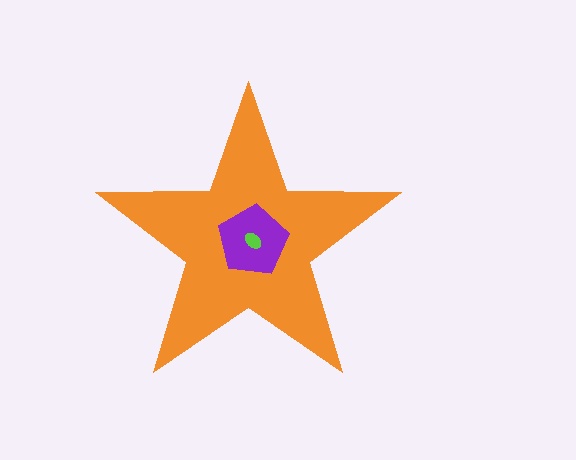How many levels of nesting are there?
3.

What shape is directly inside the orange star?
The purple pentagon.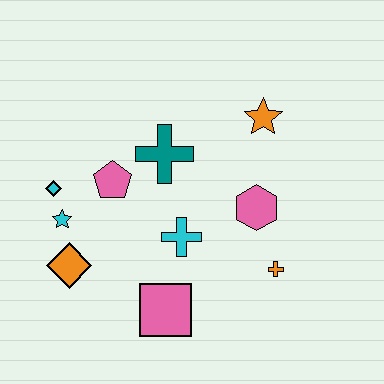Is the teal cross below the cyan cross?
No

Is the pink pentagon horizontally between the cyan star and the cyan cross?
Yes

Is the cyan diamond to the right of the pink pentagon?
No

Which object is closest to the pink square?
The cyan cross is closest to the pink square.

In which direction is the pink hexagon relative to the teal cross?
The pink hexagon is to the right of the teal cross.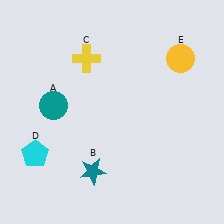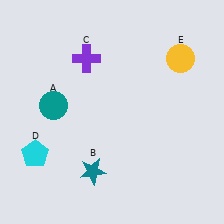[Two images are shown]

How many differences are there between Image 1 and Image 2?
There is 1 difference between the two images.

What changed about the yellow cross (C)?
In Image 1, C is yellow. In Image 2, it changed to purple.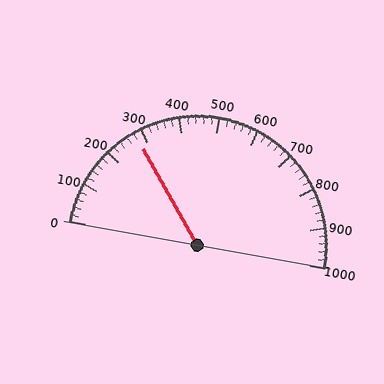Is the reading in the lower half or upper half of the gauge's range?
The reading is in the lower half of the range (0 to 1000).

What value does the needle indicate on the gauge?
The needle indicates approximately 280.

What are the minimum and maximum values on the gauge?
The gauge ranges from 0 to 1000.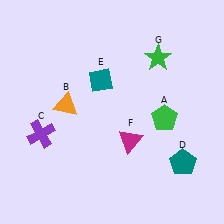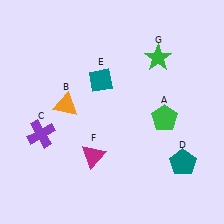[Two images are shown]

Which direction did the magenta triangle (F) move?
The magenta triangle (F) moved left.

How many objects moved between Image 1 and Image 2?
1 object moved between the two images.